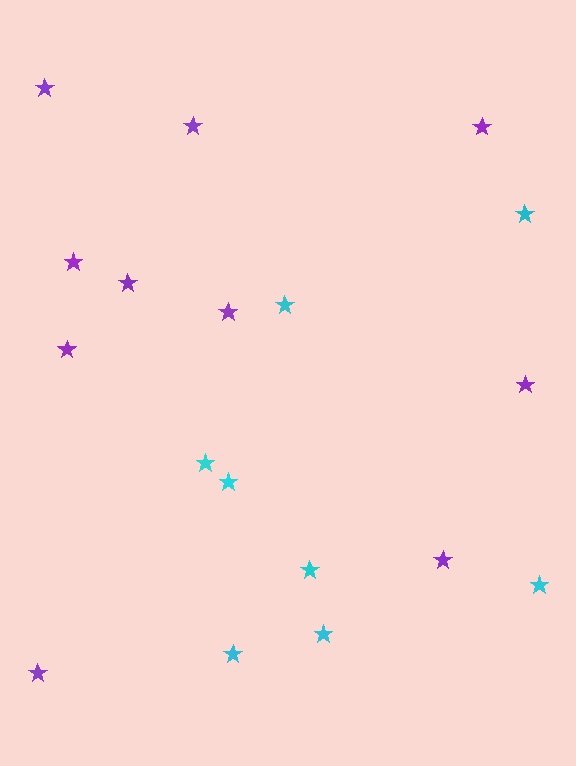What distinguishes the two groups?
There are 2 groups: one group of purple stars (10) and one group of cyan stars (8).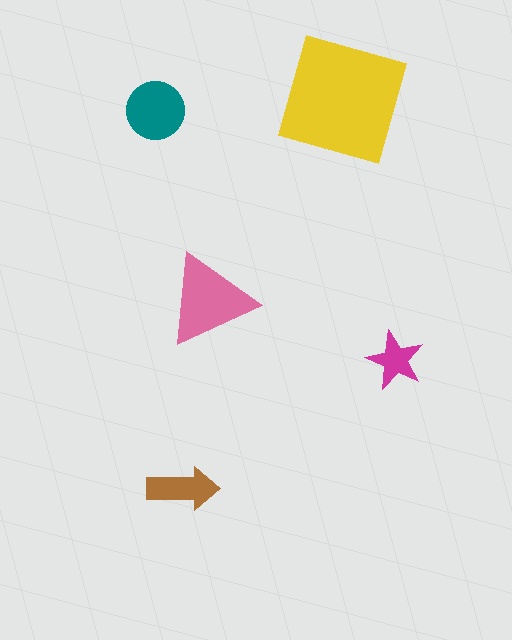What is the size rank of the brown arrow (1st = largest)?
4th.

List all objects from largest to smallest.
The yellow square, the pink triangle, the teal circle, the brown arrow, the magenta star.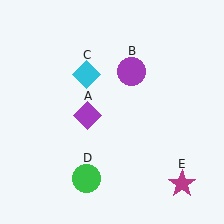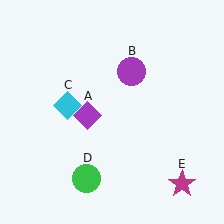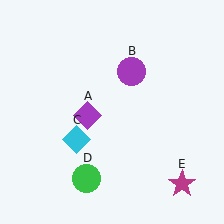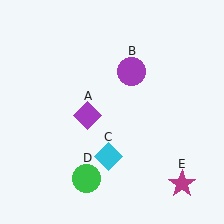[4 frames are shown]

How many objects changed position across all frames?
1 object changed position: cyan diamond (object C).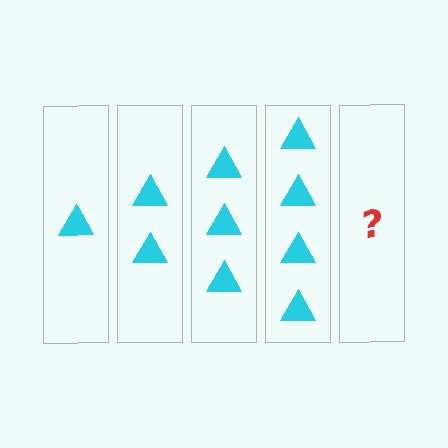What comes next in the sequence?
The next element should be 5 triangles.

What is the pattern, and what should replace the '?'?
The pattern is that each step adds one more triangle. The '?' should be 5 triangles.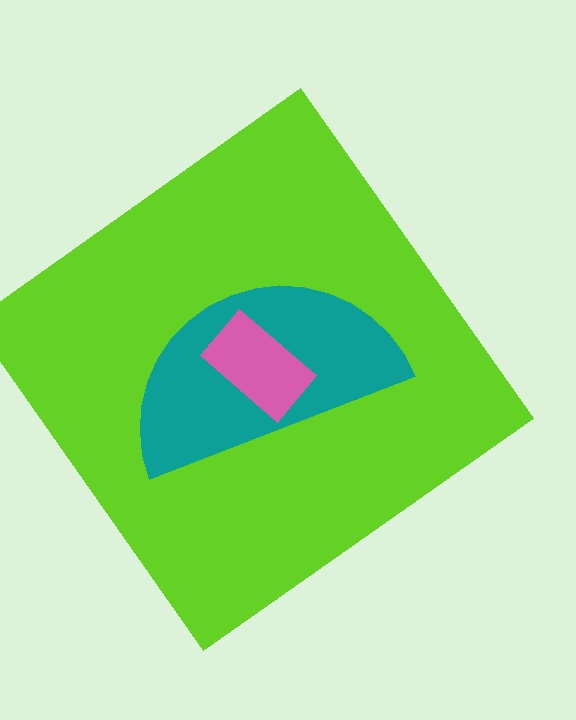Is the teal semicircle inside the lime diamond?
Yes.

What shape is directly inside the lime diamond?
The teal semicircle.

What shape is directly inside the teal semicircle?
The pink rectangle.